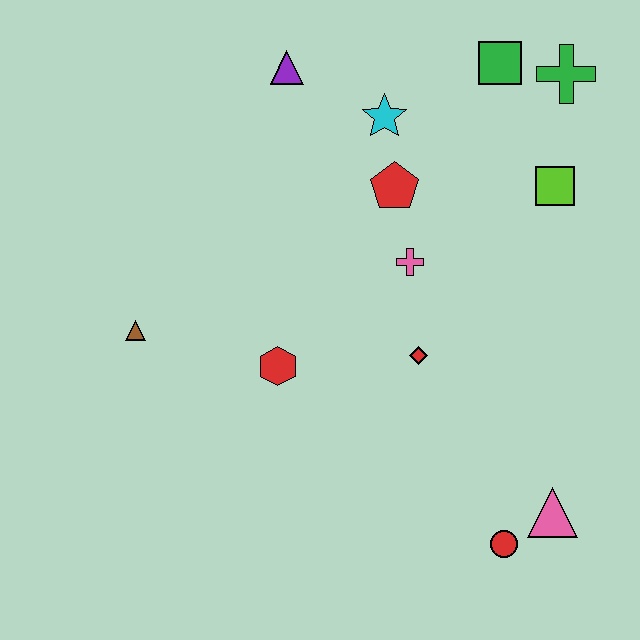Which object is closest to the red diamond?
The pink cross is closest to the red diamond.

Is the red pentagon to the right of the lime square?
No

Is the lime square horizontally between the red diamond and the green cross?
Yes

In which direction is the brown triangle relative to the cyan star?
The brown triangle is to the left of the cyan star.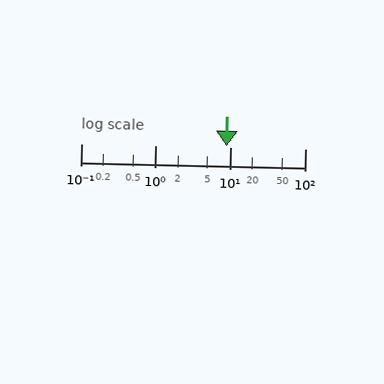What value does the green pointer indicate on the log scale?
The pointer indicates approximately 9.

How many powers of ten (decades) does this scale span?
The scale spans 3 decades, from 0.1 to 100.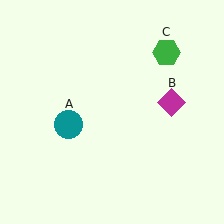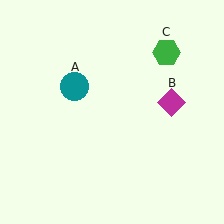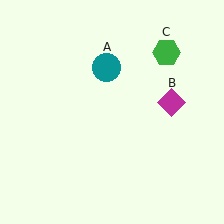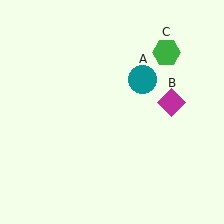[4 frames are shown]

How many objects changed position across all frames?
1 object changed position: teal circle (object A).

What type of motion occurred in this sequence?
The teal circle (object A) rotated clockwise around the center of the scene.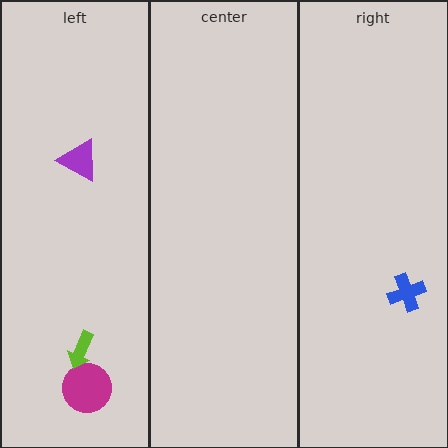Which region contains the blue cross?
The right region.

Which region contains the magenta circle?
The left region.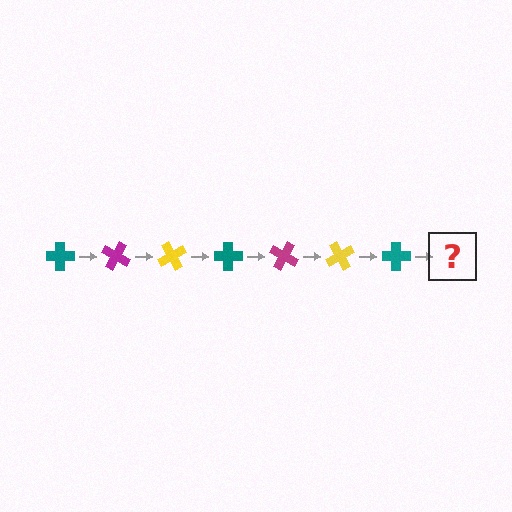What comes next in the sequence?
The next element should be a magenta cross, rotated 210 degrees from the start.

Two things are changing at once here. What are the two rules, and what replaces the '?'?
The two rules are that it rotates 30 degrees each step and the color cycles through teal, magenta, and yellow. The '?' should be a magenta cross, rotated 210 degrees from the start.